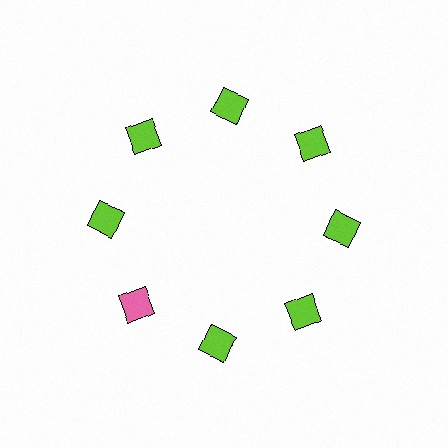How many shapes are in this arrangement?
There are 8 shapes arranged in a ring pattern.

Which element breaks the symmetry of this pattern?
The pink diamond at roughly the 8 o'clock position breaks the symmetry. All other shapes are lime diamonds.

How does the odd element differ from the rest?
It has a different color: pink instead of lime.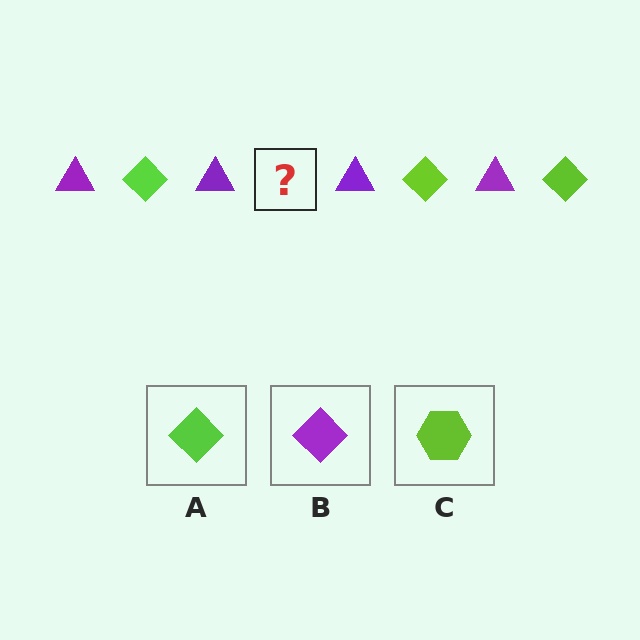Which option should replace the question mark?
Option A.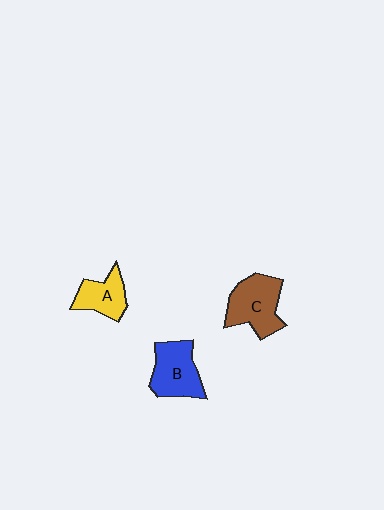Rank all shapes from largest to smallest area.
From largest to smallest: C (brown), B (blue), A (yellow).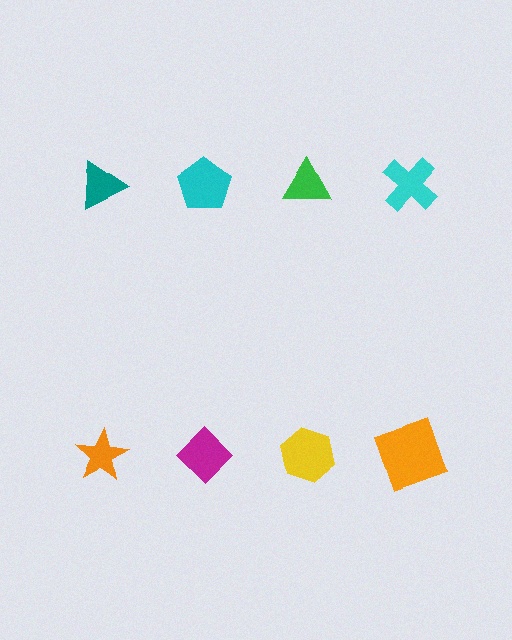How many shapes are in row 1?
4 shapes.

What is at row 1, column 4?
A cyan cross.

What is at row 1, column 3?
A green triangle.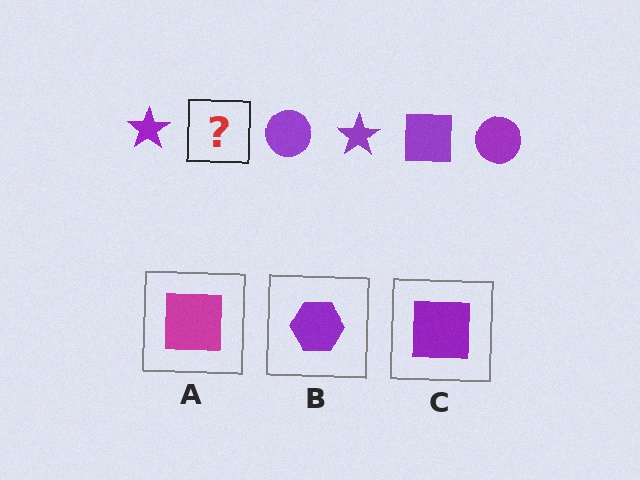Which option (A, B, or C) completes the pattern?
C.